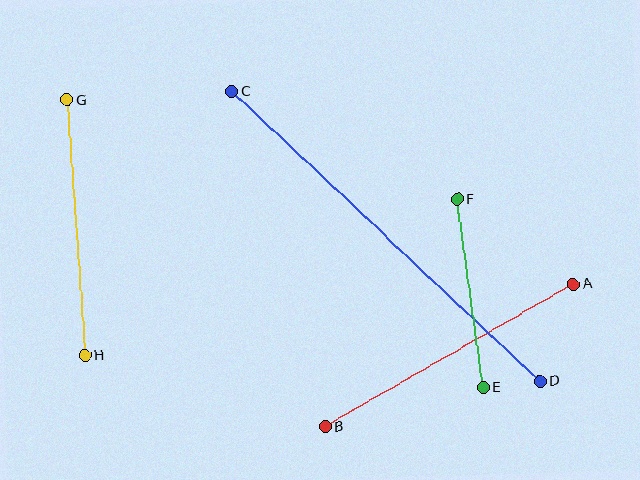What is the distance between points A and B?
The distance is approximately 286 pixels.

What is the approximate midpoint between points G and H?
The midpoint is at approximately (76, 228) pixels.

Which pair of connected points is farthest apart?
Points C and D are farthest apart.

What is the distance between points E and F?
The distance is approximately 190 pixels.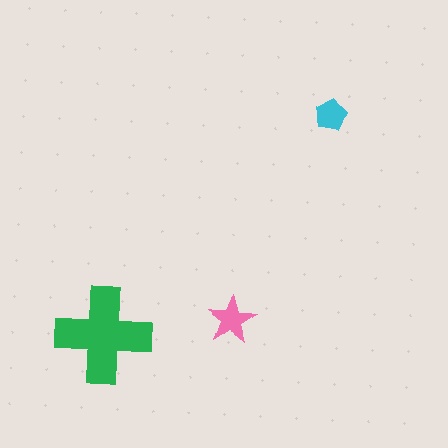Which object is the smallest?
The cyan pentagon.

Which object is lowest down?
The green cross is bottommost.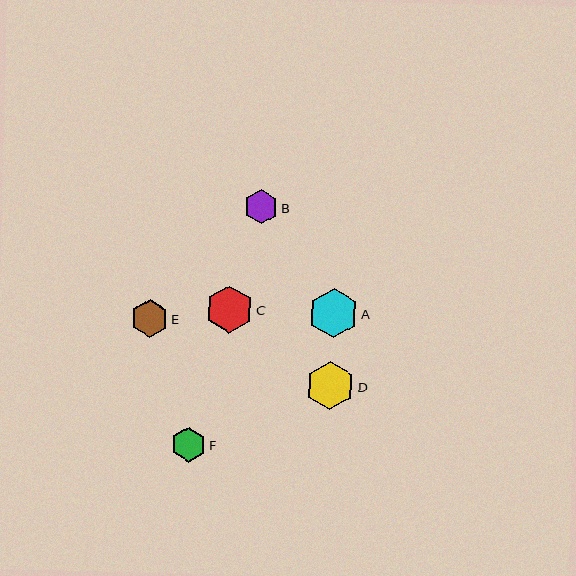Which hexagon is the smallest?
Hexagon B is the smallest with a size of approximately 35 pixels.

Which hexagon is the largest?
Hexagon A is the largest with a size of approximately 50 pixels.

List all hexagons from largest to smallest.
From largest to smallest: A, D, C, E, F, B.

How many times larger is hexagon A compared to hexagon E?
Hexagon A is approximately 1.3 times the size of hexagon E.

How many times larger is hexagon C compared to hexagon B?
Hexagon C is approximately 1.4 times the size of hexagon B.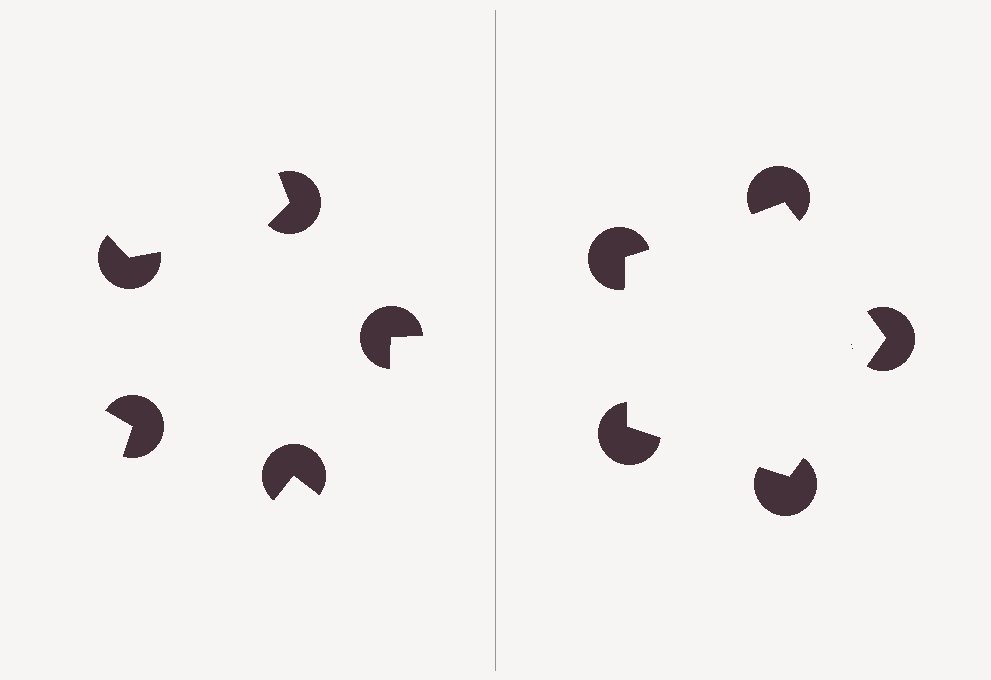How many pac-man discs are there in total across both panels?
10 — 5 on each side.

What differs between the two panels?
The pac-man discs are positioned identically on both sides; only the wedge orientations differ. On the right they align to a pentagon; on the left they are misaligned.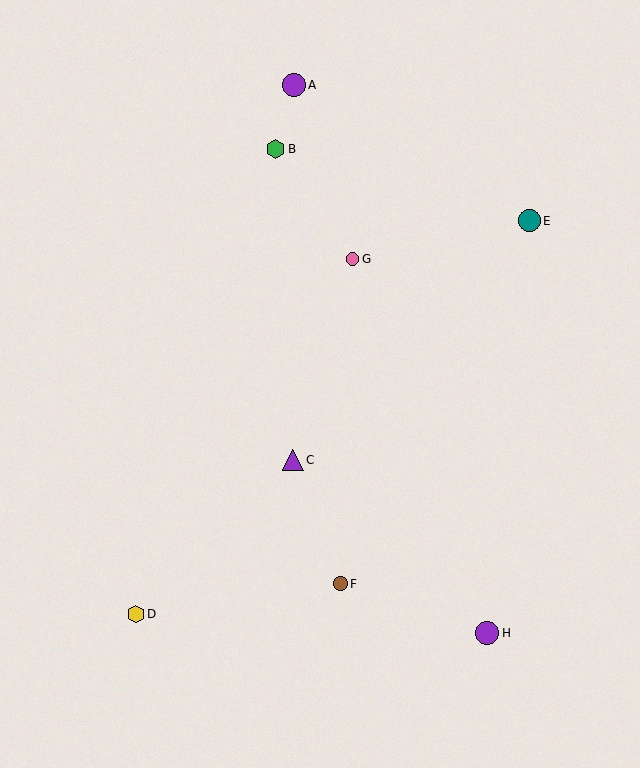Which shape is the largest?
The purple circle (labeled H) is the largest.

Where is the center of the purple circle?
The center of the purple circle is at (294, 85).